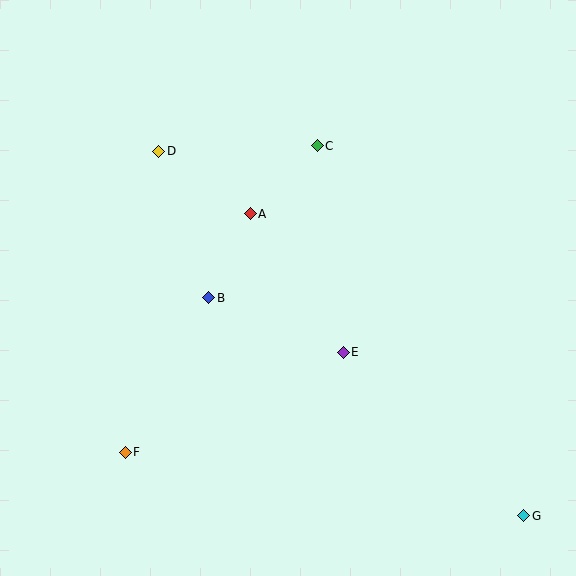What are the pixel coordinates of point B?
Point B is at (209, 298).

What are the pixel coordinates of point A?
Point A is at (250, 214).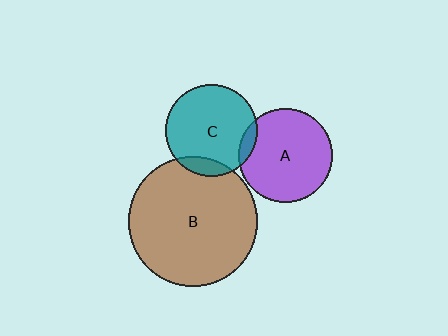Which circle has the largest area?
Circle B (brown).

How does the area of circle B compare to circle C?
Approximately 2.0 times.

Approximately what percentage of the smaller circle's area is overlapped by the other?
Approximately 10%.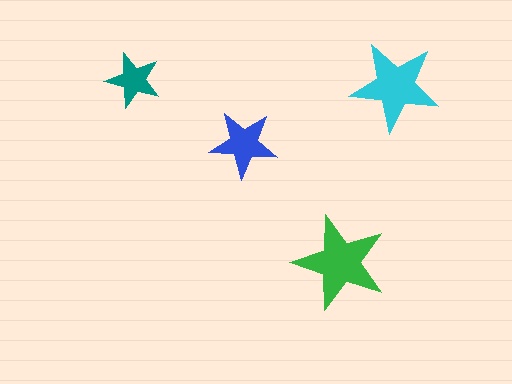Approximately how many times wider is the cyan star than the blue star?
About 1.5 times wider.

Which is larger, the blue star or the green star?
The green one.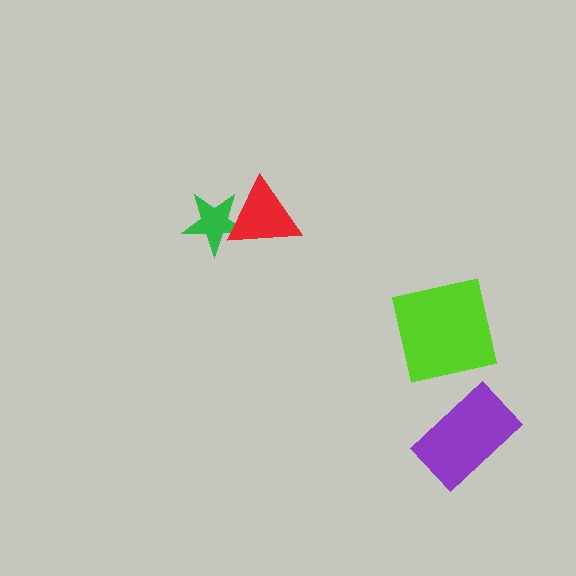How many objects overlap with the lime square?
0 objects overlap with the lime square.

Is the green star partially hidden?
Yes, it is partially covered by another shape.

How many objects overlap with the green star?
1 object overlaps with the green star.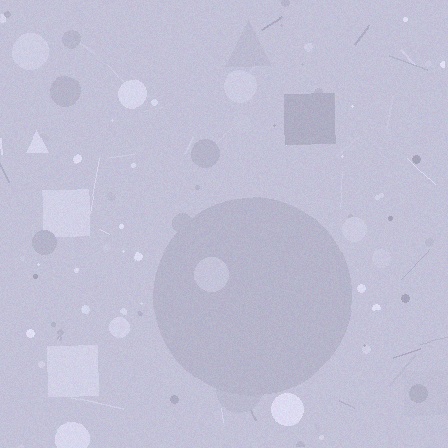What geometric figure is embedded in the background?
A circle is embedded in the background.